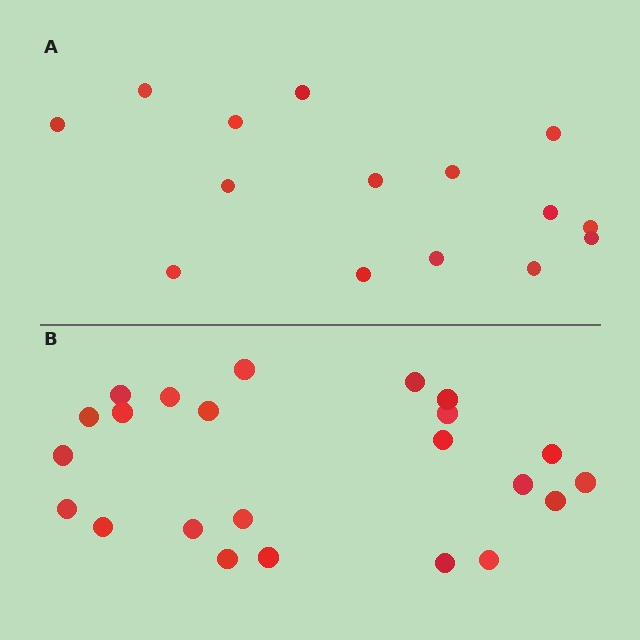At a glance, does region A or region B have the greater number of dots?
Region B (the bottom region) has more dots.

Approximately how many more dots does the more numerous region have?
Region B has roughly 8 or so more dots than region A.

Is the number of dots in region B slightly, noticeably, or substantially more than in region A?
Region B has substantially more. The ratio is roughly 1.5 to 1.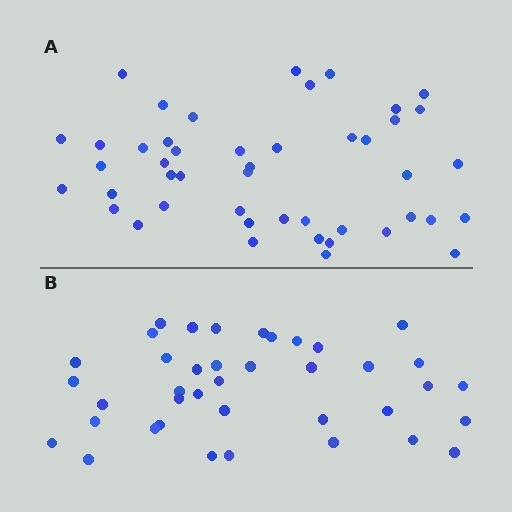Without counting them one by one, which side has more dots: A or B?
Region A (the top region) has more dots.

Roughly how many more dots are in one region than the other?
Region A has roughly 8 or so more dots than region B.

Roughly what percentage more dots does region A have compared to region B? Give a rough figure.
About 20% more.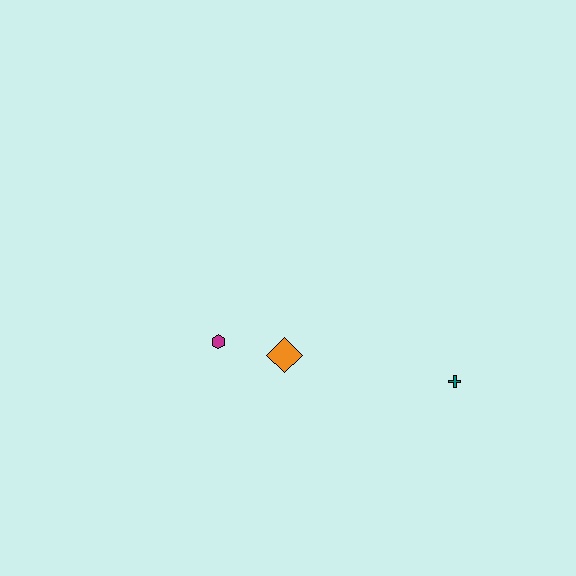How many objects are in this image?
There are 3 objects.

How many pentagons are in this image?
There are no pentagons.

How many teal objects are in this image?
There is 1 teal object.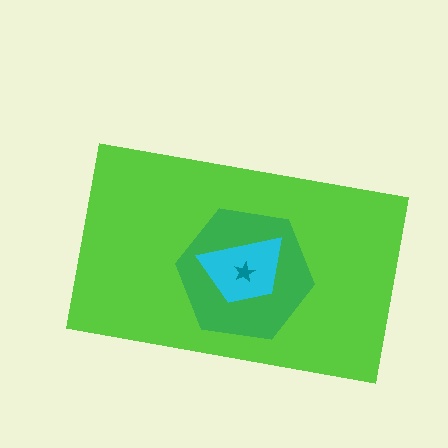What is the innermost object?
The teal star.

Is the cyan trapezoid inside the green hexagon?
Yes.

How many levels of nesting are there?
4.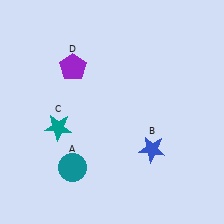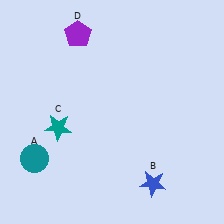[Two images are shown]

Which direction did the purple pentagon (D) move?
The purple pentagon (D) moved up.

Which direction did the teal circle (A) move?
The teal circle (A) moved left.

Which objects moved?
The objects that moved are: the teal circle (A), the blue star (B), the purple pentagon (D).